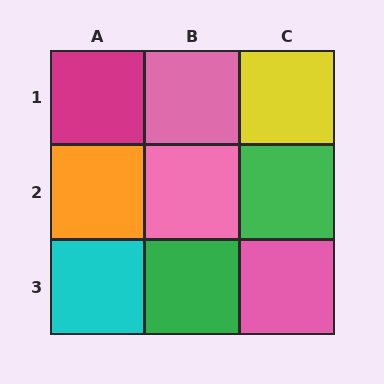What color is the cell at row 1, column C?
Yellow.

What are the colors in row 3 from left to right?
Cyan, green, pink.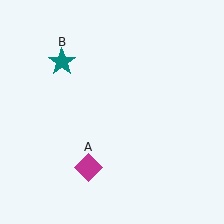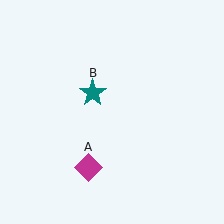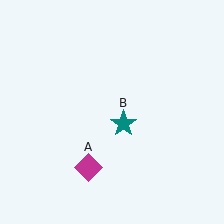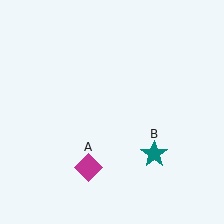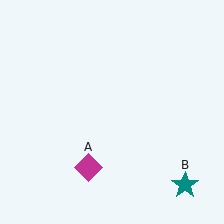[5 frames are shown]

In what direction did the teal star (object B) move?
The teal star (object B) moved down and to the right.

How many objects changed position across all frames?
1 object changed position: teal star (object B).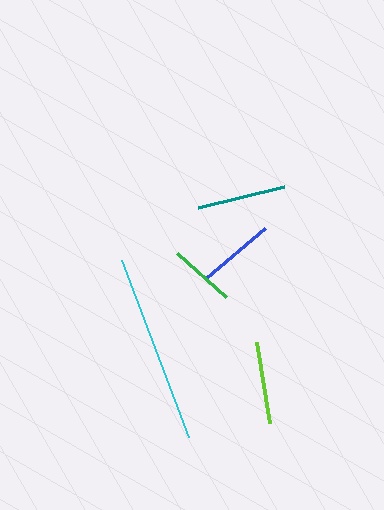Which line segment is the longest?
The cyan line is the longest at approximately 189 pixels.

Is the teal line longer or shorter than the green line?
The teal line is longer than the green line.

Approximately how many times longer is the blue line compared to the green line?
The blue line is approximately 1.2 times the length of the green line.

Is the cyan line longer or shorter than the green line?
The cyan line is longer than the green line.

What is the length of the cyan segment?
The cyan segment is approximately 189 pixels long.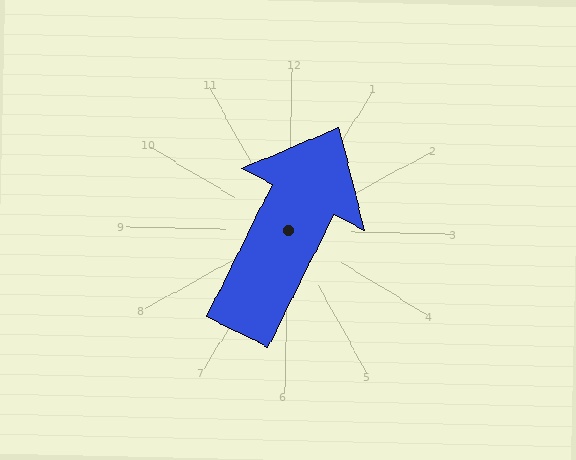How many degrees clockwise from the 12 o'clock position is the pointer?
Approximately 25 degrees.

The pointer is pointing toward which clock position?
Roughly 1 o'clock.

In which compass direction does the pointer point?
Northeast.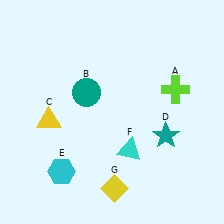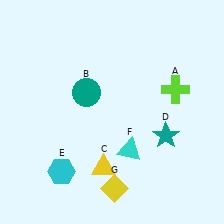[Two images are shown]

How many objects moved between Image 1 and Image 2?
1 object moved between the two images.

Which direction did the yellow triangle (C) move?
The yellow triangle (C) moved right.